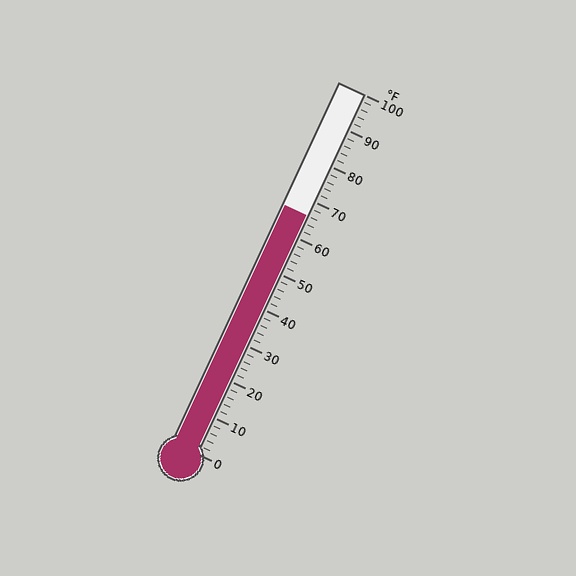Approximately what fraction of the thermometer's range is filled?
The thermometer is filled to approximately 65% of its range.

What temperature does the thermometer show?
The thermometer shows approximately 66°F.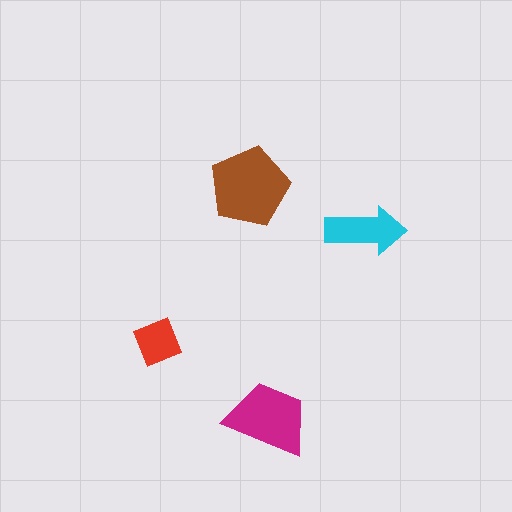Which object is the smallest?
The red diamond.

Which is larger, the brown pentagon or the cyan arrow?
The brown pentagon.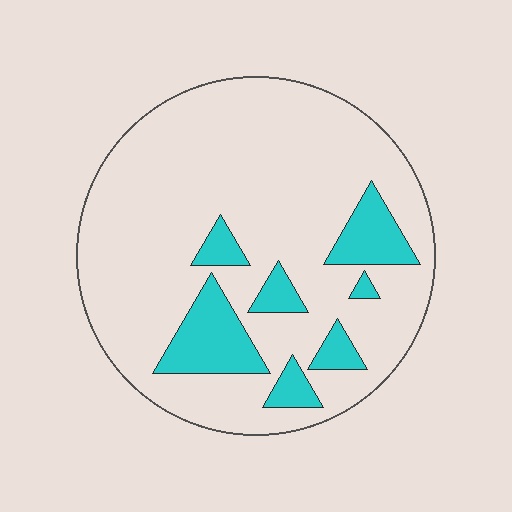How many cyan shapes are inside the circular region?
7.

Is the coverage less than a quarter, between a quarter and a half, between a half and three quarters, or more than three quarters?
Less than a quarter.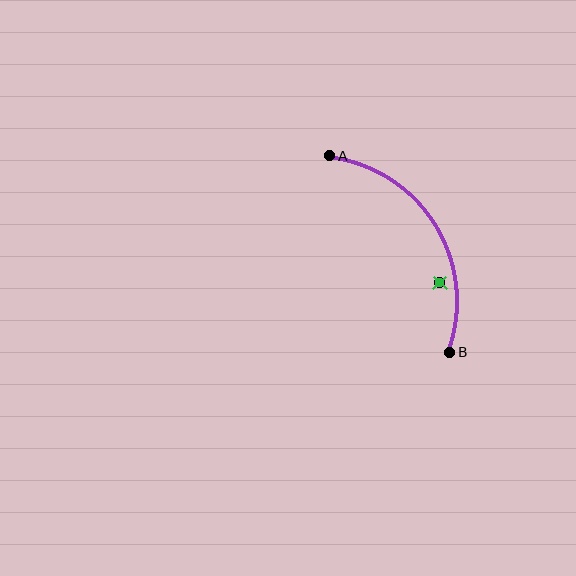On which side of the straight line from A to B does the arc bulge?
The arc bulges to the right of the straight line connecting A and B.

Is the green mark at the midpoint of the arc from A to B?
No — the green mark does not lie on the arc at all. It sits slightly inside the curve.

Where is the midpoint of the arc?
The arc midpoint is the point on the curve farthest from the straight line joining A and B. It sits to the right of that line.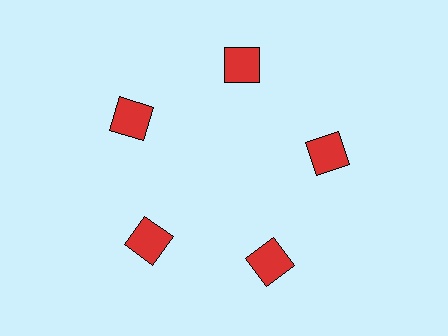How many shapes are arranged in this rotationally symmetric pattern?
There are 5 shapes, arranged in 5 groups of 1.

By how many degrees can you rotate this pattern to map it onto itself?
The pattern maps onto itself every 72 degrees of rotation.